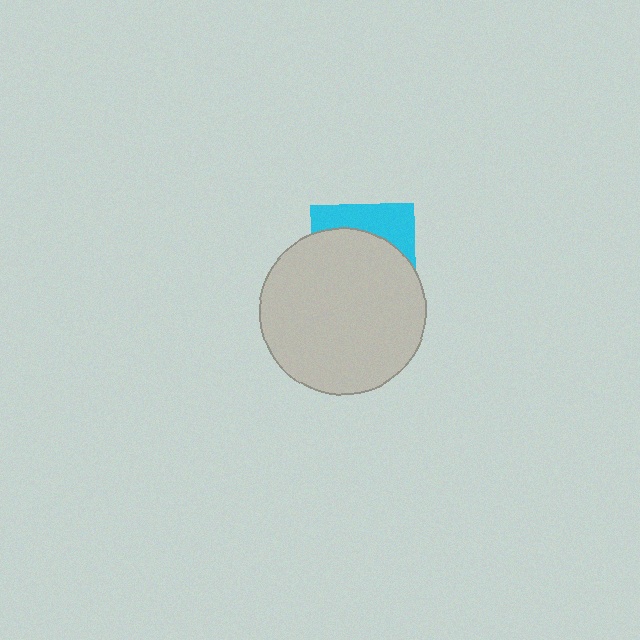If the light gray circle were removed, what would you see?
You would see the complete cyan square.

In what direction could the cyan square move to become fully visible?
The cyan square could move up. That would shift it out from behind the light gray circle entirely.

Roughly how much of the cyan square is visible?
A small part of it is visible (roughly 31%).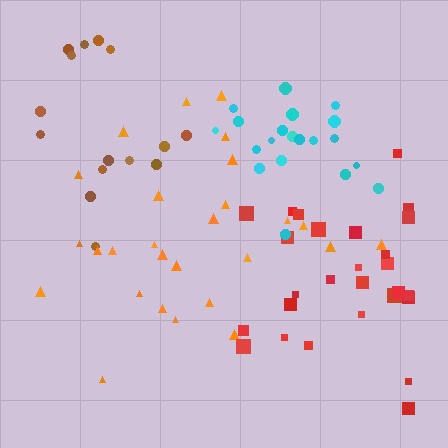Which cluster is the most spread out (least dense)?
Brown.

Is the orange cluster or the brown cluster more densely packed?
Orange.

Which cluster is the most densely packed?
Cyan.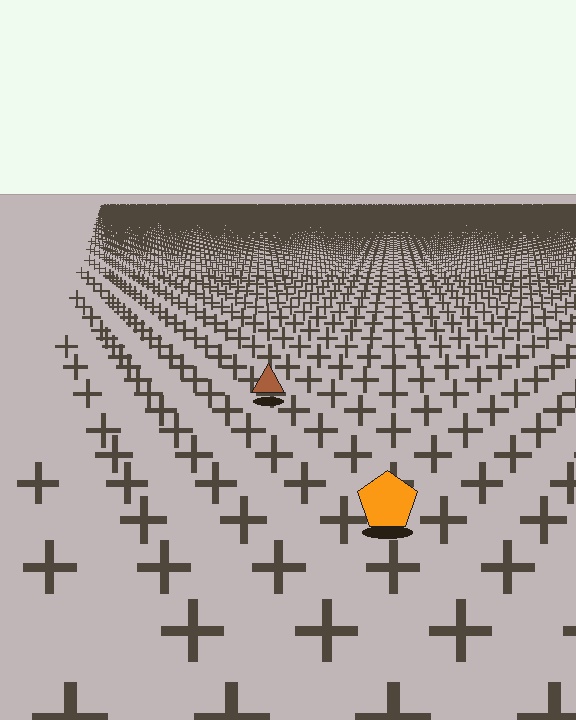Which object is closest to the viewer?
The orange pentagon is closest. The texture marks near it are larger and more spread out.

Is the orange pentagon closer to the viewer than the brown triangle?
Yes. The orange pentagon is closer — you can tell from the texture gradient: the ground texture is coarser near it.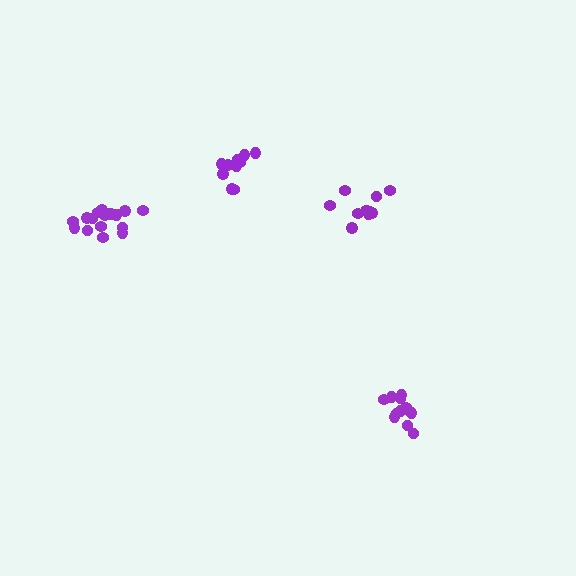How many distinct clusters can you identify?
There are 4 distinct clusters.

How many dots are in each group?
Group 1: 11 dots, Group 2: 11 dots, Group 3: 12 dots, Group 4: 16 dots (50 total).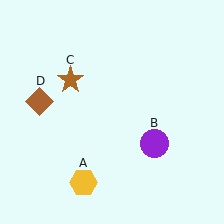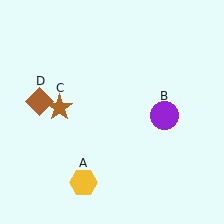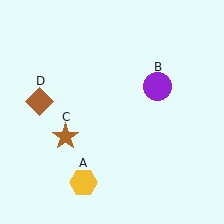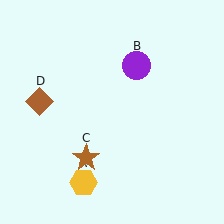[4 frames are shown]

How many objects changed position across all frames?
2 objects changed position: purple circle (object B), brown star (object C).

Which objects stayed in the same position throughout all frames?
Yellow hexagon (object A) and brown diamond (object D) remained stationary.